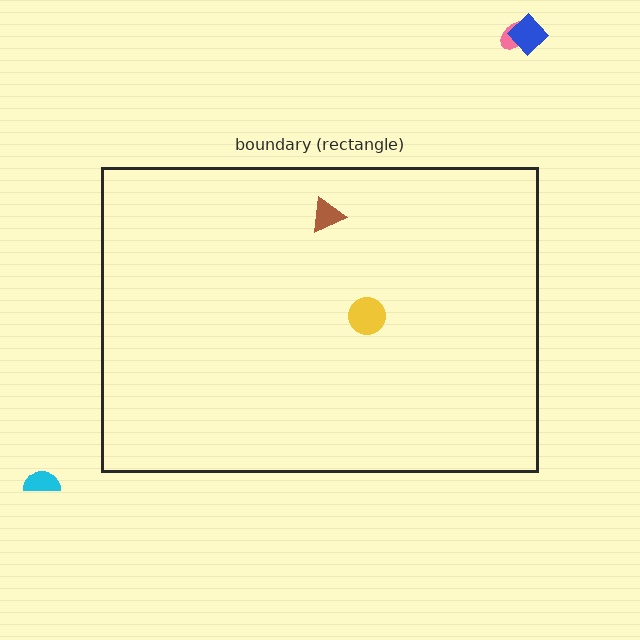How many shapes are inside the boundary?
2 inside, 3 outside.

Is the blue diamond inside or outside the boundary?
Outside.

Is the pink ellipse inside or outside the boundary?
Outside.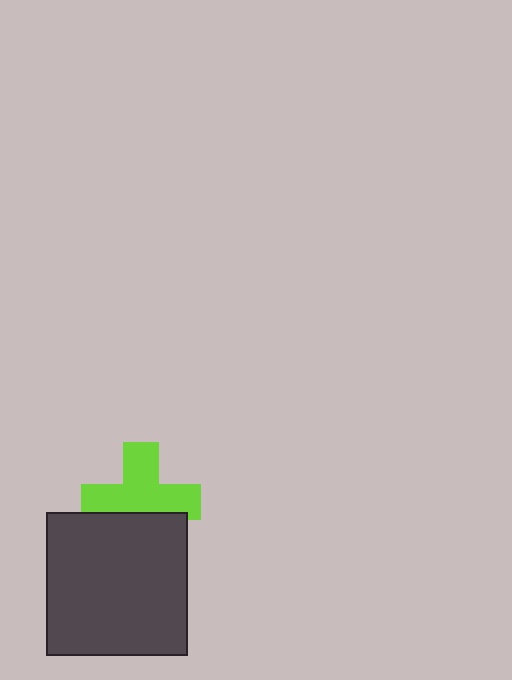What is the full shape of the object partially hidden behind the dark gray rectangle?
The partially hidden object is a lime cross.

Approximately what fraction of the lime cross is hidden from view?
Roughly 32% of the lime cross is hidden behind the dark gray rectangle.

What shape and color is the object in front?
The object in front is a dark gray rectangle.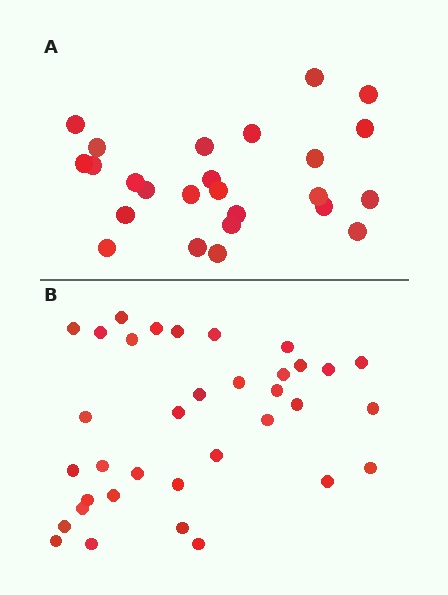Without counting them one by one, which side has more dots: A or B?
Region B (the bottom region) has more dots.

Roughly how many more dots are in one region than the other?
Region B has roughly 10 or so more dots than region A.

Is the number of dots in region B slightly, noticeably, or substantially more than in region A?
Region B has noticeably more, but not dramatically so. The ratio is roughly 1.4 to 1.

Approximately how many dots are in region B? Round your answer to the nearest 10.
About 40 dots. (The exact count is 35, which rounds to 40.)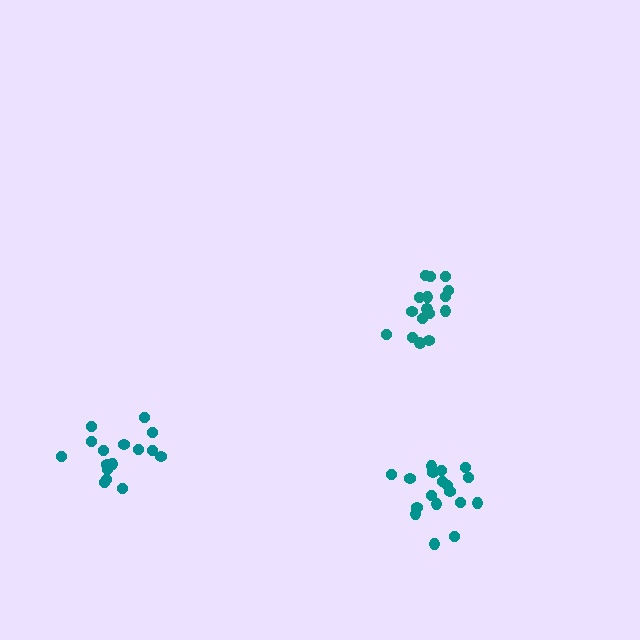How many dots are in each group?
Group 1: 16 dots, Group 2: 16 dots, Group 3: 18 dots (50 total).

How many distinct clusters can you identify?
There are 3 distinct clusters.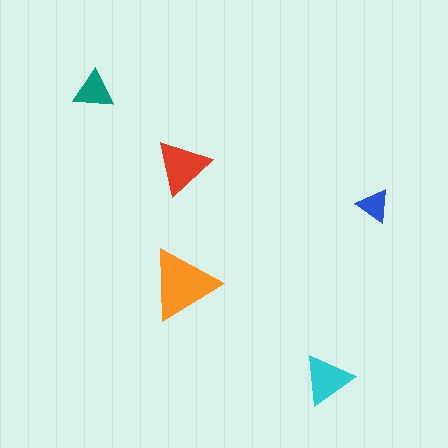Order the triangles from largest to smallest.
the orange one, the red one, the cyan one, the teal one, the blue one.